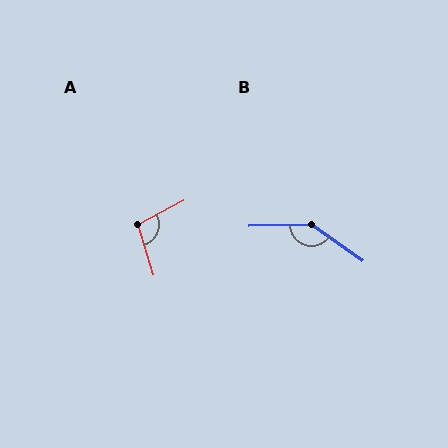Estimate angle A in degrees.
Approximately 100 degrees.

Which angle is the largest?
B, at approximately 143 degrees.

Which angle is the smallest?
A, at approximately 100 degrees.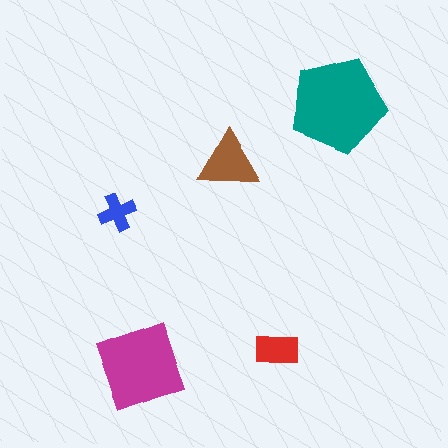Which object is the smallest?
The blue cross.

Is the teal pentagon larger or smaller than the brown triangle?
Larger.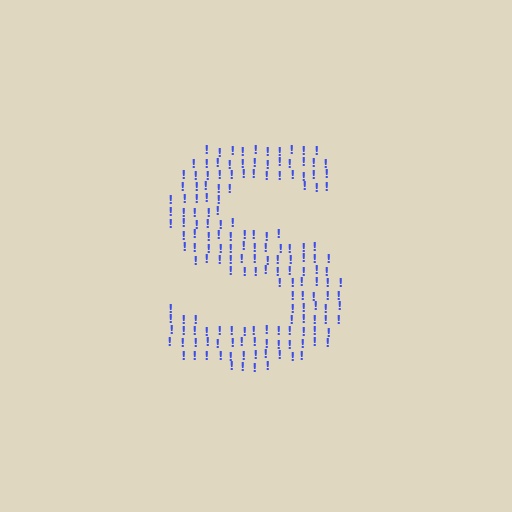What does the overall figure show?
The overall figure shows the letter S.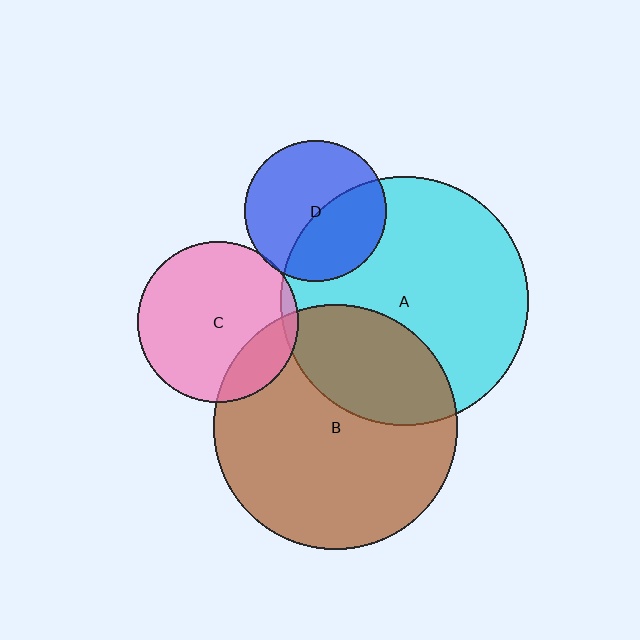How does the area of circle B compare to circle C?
Approximately 2.3 times.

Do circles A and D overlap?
Yes.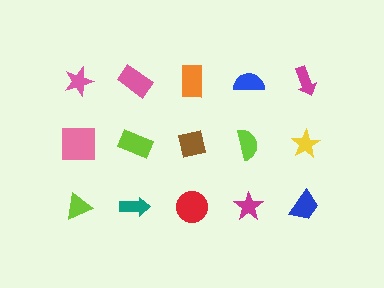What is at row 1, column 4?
A blue semicircle.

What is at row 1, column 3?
An orange rectangle.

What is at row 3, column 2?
A teal arrow.